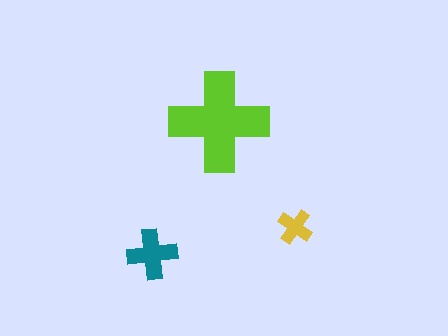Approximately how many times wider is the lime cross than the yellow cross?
About 3 times wider.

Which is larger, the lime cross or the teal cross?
The lime one.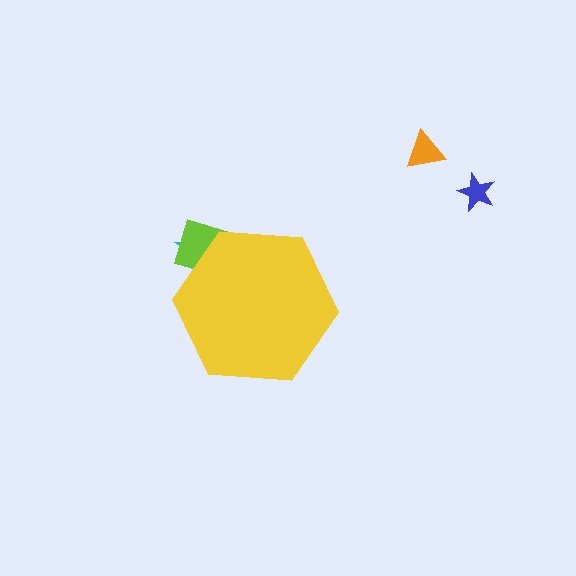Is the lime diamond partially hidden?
Yes, the lime diamond is partially hidden behind the yellow hexagon.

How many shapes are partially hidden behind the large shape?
2 shapes are partially hidden.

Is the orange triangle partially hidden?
No, the orange triangle is fully visible.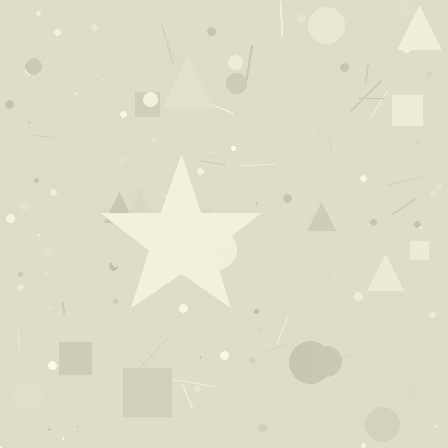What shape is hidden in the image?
A star is hidden in the image.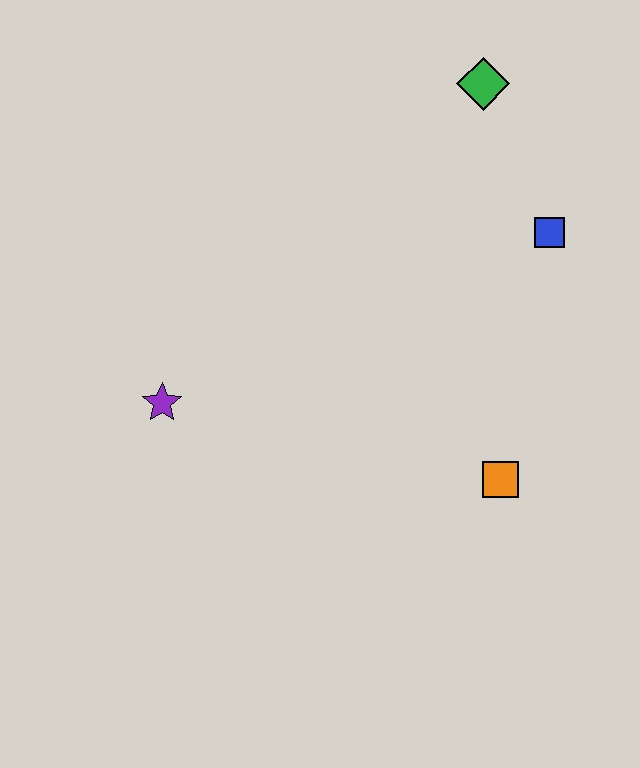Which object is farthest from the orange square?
The green diamond is farthest from the orange square.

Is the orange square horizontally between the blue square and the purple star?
Yes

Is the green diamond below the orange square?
No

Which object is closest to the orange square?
The blue square is closest to the orange square.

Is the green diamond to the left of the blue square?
Yes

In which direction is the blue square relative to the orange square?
The blue square is above the orange square.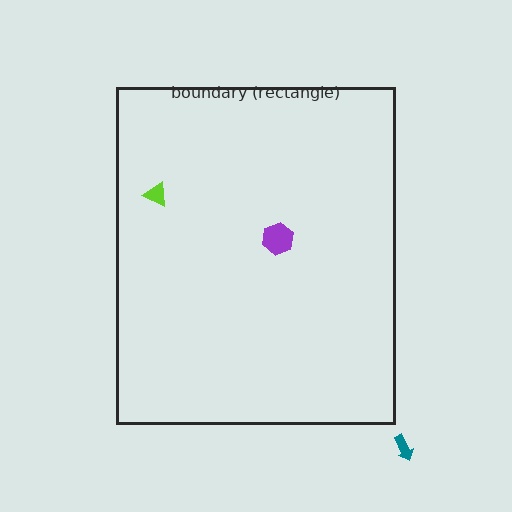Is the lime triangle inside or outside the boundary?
Inside.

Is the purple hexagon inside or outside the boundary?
Inside.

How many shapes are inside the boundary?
2 inside, 1 outside.